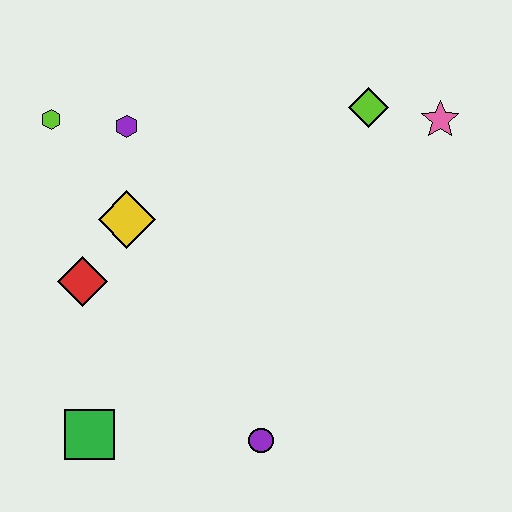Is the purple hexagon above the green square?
Yes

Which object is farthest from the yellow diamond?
The pink star is farthest from the yellow diamond.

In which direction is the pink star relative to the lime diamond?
The pink star is to the right of the lime diamond.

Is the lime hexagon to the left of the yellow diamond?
Yes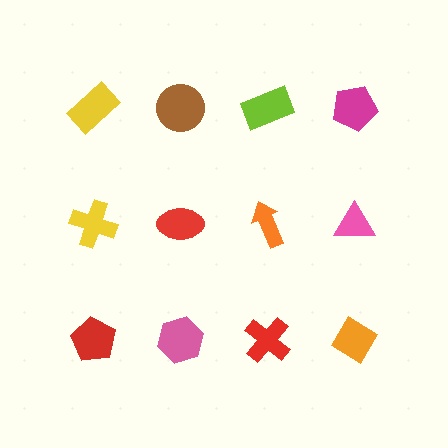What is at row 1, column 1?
A yellow rectangle.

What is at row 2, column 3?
An orange arrow.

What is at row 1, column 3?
A lime rectangle.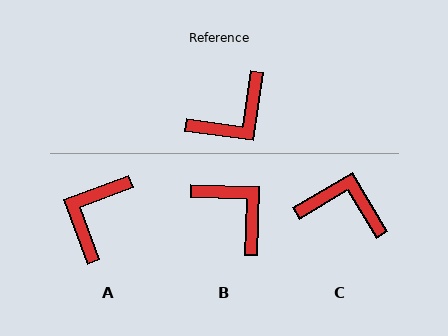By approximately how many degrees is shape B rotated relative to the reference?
Approximately 96 degrees counter-clockwise.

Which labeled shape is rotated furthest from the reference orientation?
A, about 152 degrees away.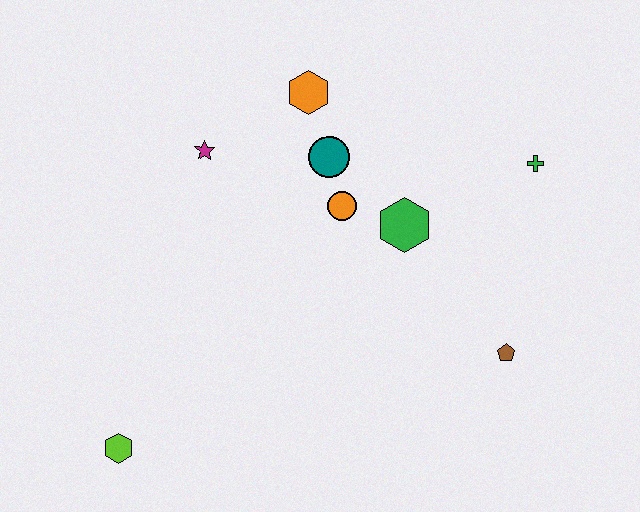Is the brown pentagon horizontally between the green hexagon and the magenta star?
No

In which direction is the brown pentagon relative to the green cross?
The brown pentagon is below the green cross.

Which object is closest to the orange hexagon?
The teal circle is closest to the orange hexagon.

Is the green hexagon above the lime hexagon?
Yes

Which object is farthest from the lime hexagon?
The green cross is farthest from the lime hexagon.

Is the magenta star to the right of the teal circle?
No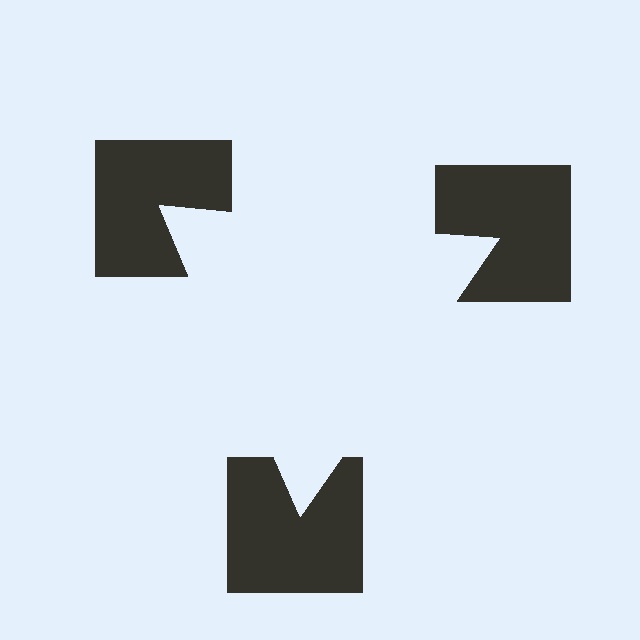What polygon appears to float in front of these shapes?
An illusory triangle — its edges are inferred from the aligned wedge cuts in the notched squares, not physically drawn.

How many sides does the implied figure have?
3 sides.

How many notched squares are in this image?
There are 3 — one at each vertex of the illusory triangle.